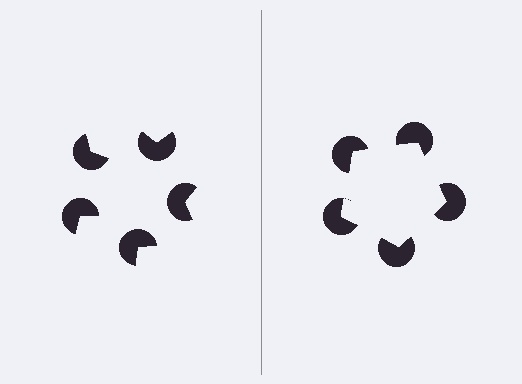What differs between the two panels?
The pac-man discs are positioned identically on both sides; only the wedge orientations differ. On the right they align to a pentagon; on the left they are misaligned.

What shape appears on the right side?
An illusory pentagon.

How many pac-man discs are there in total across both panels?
10 — 5 on each side.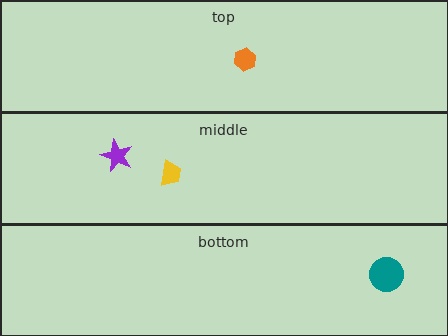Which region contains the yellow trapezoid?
The middle region.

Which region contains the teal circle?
The bottom region.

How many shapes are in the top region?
1.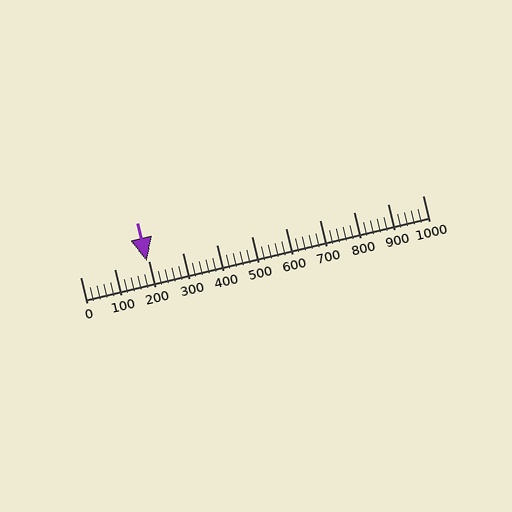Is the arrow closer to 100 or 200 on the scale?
The arrow is closer to 200.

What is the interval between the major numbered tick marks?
The major tick marks are spaced 100 units apart.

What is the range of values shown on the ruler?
The ruler shows values from 0 to 1000.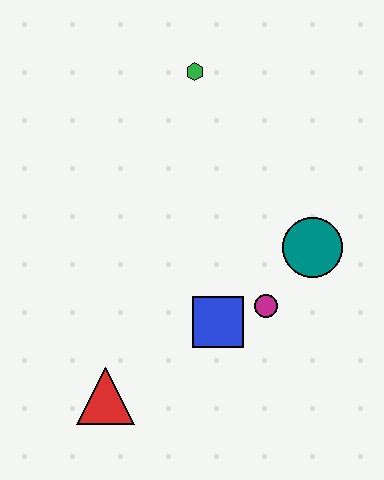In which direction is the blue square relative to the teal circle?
The blue square is to the left of the teal circle.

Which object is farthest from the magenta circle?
The green hexagon is farthest from the magenta circle.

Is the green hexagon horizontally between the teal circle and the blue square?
No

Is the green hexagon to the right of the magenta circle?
No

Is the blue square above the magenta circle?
No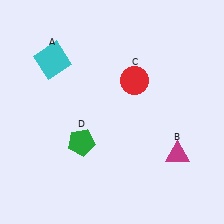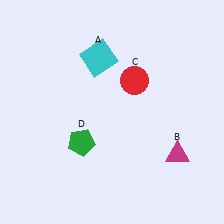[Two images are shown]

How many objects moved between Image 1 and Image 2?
1 object moved between the two images.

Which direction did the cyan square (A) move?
The cyan square (A) moved right.